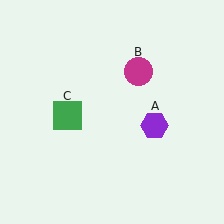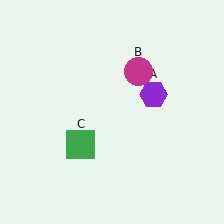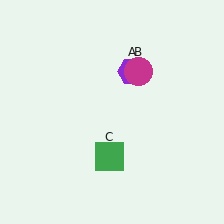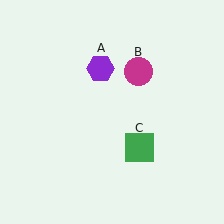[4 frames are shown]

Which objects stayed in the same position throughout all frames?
Magenta circle (object B) remained stationary.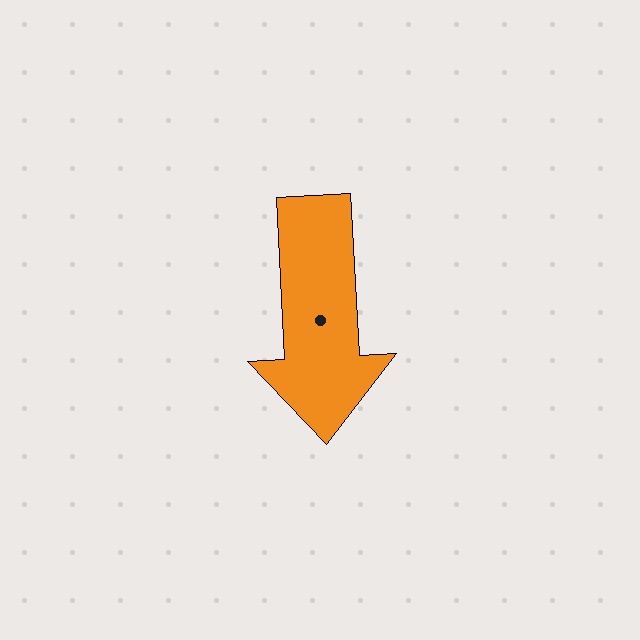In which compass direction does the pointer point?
South.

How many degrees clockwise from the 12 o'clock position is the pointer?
Approximately 177 degrees.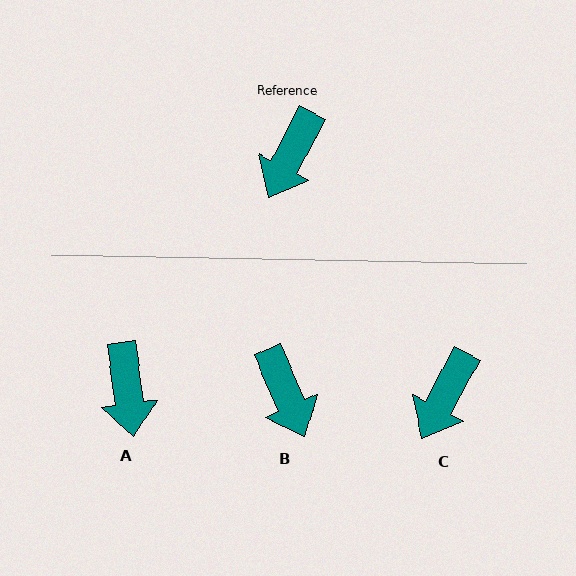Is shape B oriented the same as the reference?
No, it is off by about 51 degrees.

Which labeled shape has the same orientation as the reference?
C.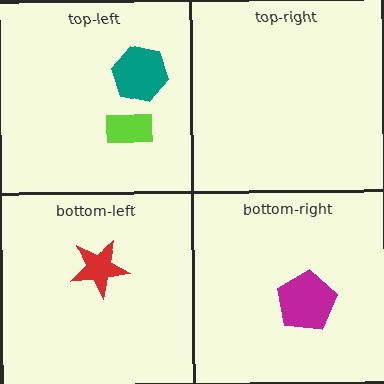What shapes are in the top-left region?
The lime rectangle, the teal hexagon.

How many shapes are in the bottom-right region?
1.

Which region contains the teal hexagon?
The top-left region.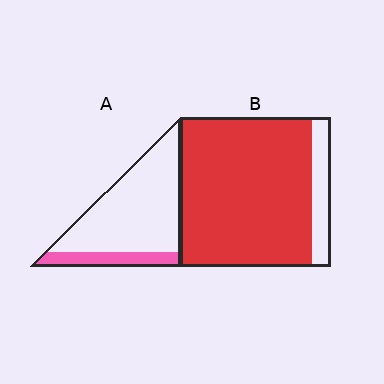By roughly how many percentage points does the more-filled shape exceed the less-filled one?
By roughly 70 percentage points (B over A).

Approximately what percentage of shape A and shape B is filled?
A is approximately 20% and B is approximately 85%.